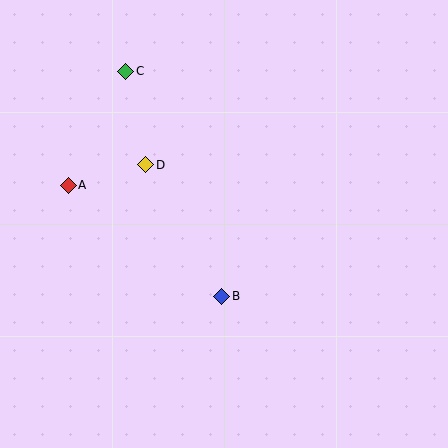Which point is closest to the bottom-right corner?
Point B is closest to the bottom-right corner.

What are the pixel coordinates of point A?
Point A is at (68, 185).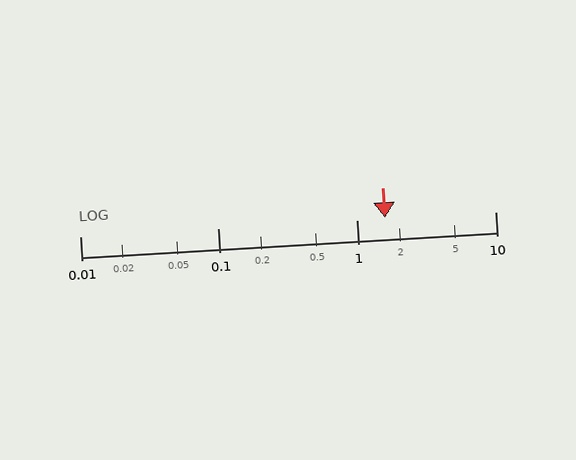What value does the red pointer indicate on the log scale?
The pointer indicates approximately 1.6.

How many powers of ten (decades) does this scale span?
The scale spans 3 decades, from 0.01 to 10.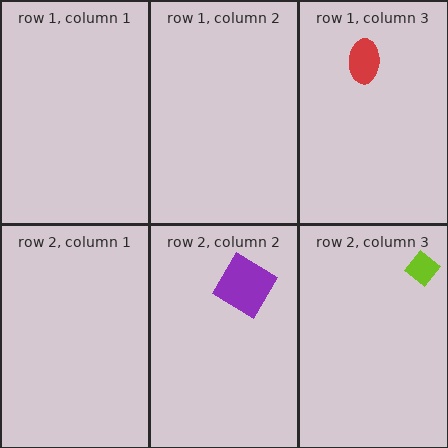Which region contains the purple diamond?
The row 2, column 2 region.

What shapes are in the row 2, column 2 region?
The purple diamond.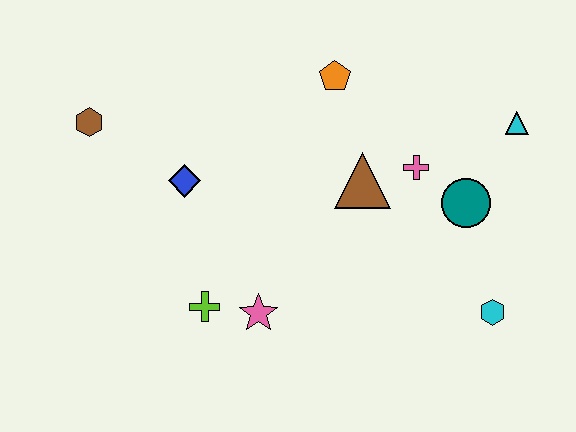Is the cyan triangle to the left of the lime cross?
No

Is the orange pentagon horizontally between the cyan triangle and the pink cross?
No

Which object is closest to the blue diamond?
The brown hexagon is closest to the blue diamond.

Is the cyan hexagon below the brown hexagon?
Yes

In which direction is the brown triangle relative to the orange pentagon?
The brown triangle is below the orange pentagon.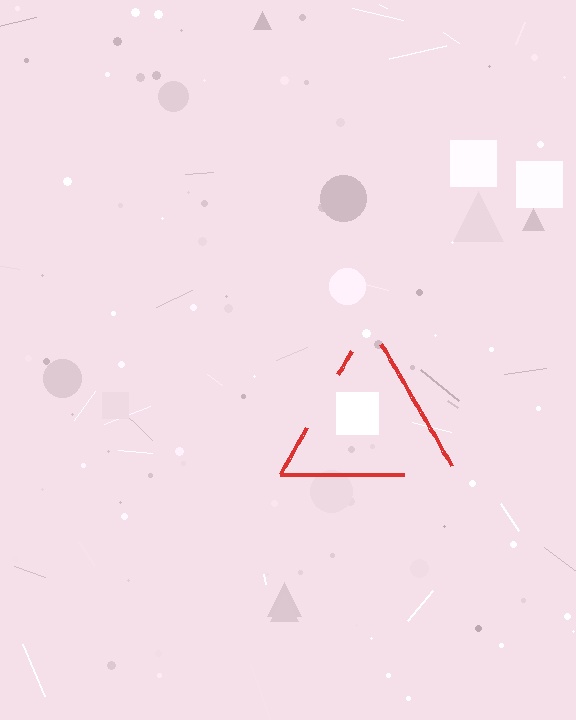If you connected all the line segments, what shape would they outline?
They would outline a triangle.